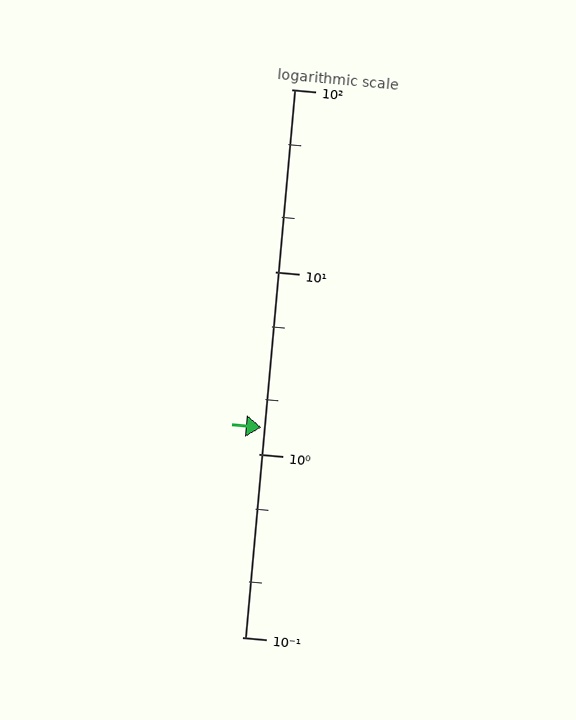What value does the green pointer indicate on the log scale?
The pointer indicates approximately 1.4.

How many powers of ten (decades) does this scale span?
The scale spans 3 decades, from 0.1 to 100.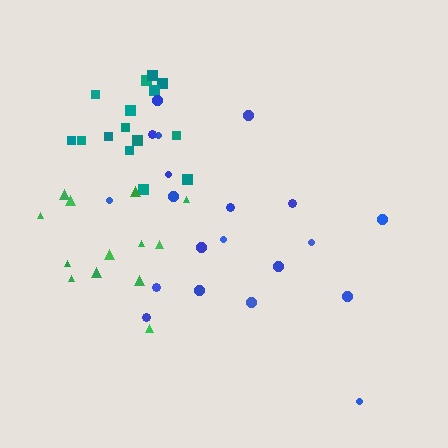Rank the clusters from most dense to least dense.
teal, green, blue.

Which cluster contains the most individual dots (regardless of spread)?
Blue (20).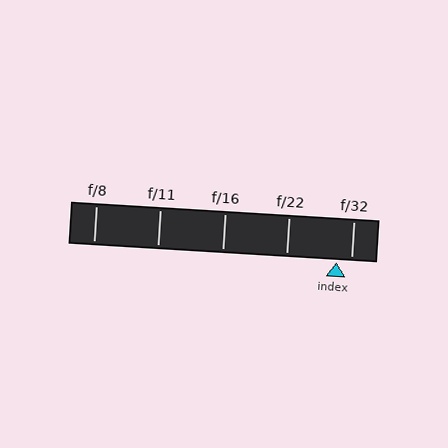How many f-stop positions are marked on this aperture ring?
There are 5 f-stop positions marked.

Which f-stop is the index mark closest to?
The index mark is closest to f/32.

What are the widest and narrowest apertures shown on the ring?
The widest aperture shown is f/8 and the narrowest is f/32.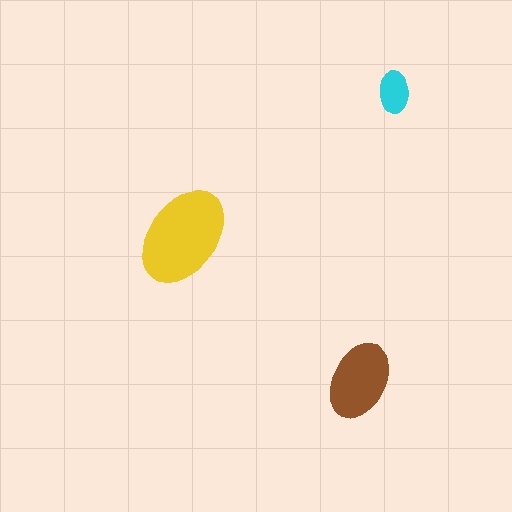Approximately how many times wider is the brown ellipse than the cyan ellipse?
About 2 times wider.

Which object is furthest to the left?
The yellow ellipse is leftmost.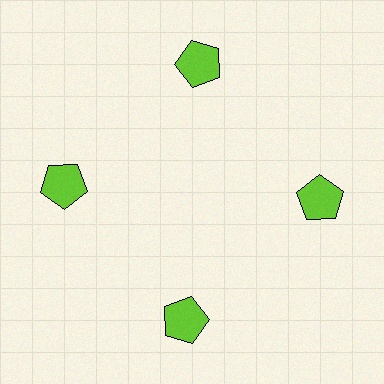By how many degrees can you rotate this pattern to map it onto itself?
The pattern maps onto itself every 90 degrees of rotation.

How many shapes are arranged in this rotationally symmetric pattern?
There are 4 shapes, arranged in 4 groups of 1.